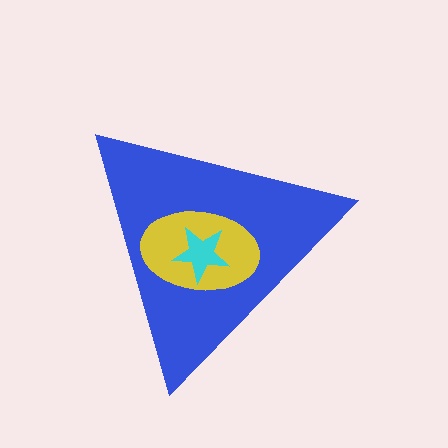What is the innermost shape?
The cyan star.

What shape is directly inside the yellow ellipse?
The cyan star.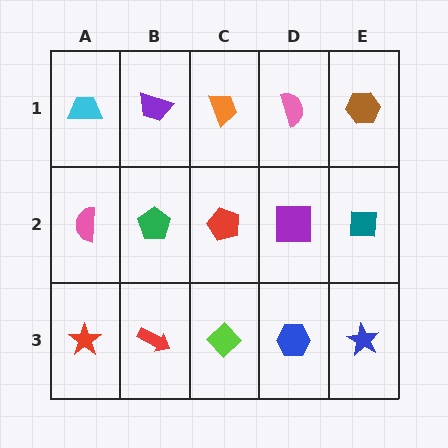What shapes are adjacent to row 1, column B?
A green pentagon (row 2, column B), a cyan trapezoid (row 1, column A), an orange trapezoid (row 1, column C).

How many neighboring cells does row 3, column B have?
3.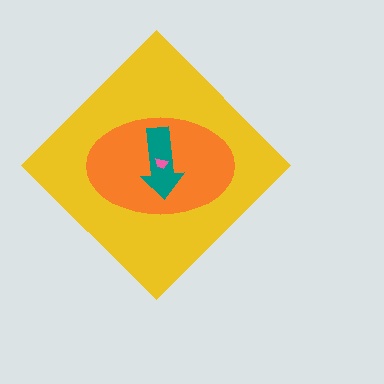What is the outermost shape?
The yellow diamond.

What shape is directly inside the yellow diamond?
The orange ellipse.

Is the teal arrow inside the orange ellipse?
Yes.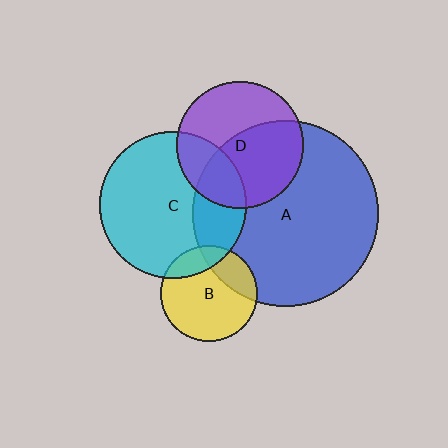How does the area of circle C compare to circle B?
Approximately 2.3 times.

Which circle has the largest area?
Circle A (blue).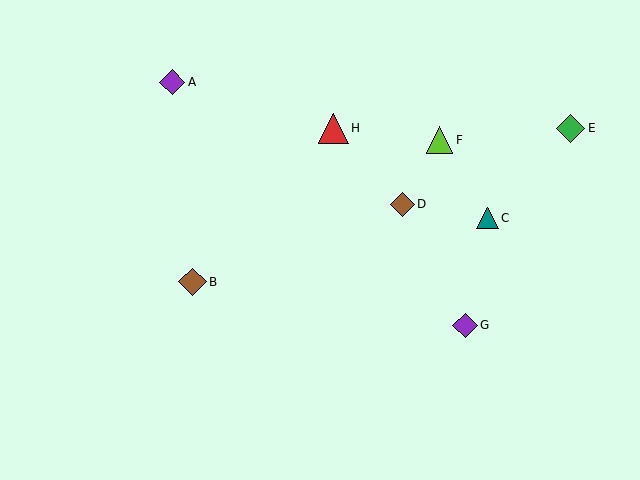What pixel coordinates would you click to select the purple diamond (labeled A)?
Click at (172, 82) to select the purple diamond A.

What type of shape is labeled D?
Shape D is a brown diamond.